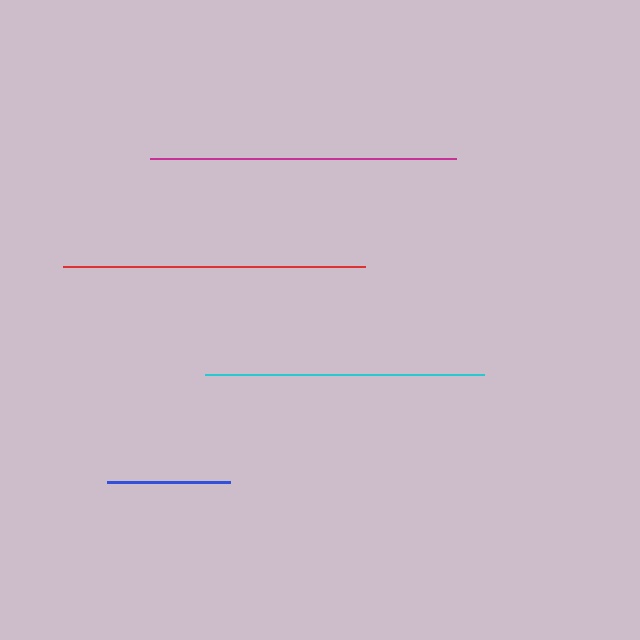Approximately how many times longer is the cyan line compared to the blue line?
The cyan line is approximately 2.3 times the length of the blue line.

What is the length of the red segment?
The red segment is approximately 301 pixels long.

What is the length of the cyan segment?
The cyan segment is approximately 279 pixels long.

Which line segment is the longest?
The magenta line is the longest at approximately 307 pixels.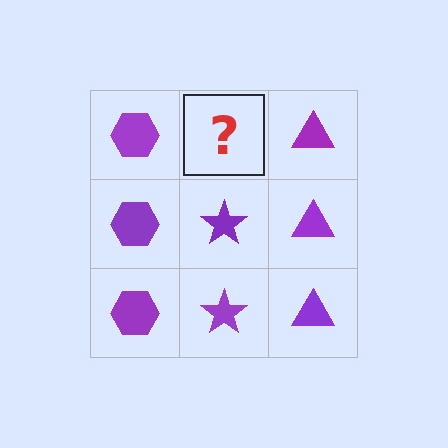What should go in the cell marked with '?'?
The missing cell should contain a purple star.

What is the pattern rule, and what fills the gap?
The rule is that each column has a consistent shape. The gap should be filled with a purple star.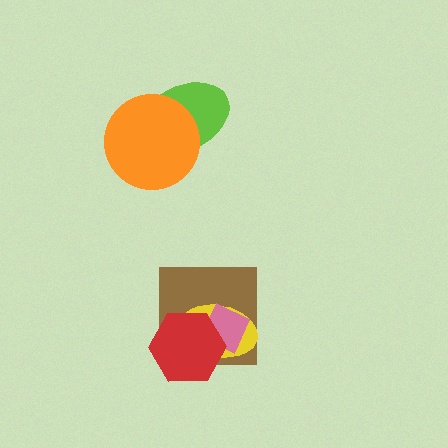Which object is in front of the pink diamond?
The red hexagon is in front of the pink diamond.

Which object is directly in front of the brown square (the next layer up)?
The yellow ellipse is directly in front of the brown square.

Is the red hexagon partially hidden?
No, no other shape covers it.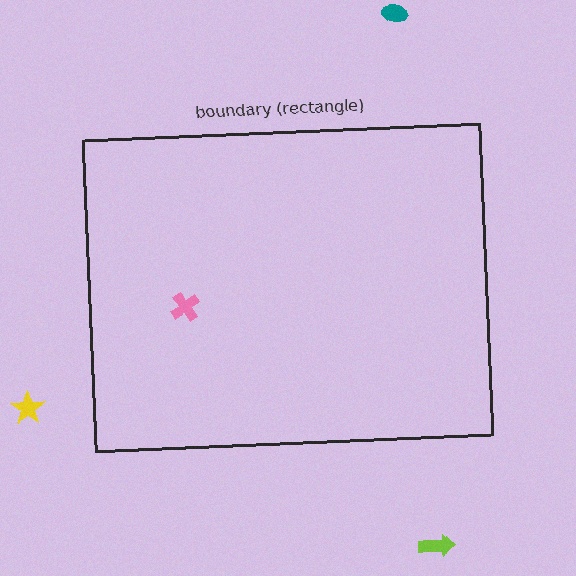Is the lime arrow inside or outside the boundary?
Outside.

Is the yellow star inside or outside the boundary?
Outside.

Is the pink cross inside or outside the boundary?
Inside.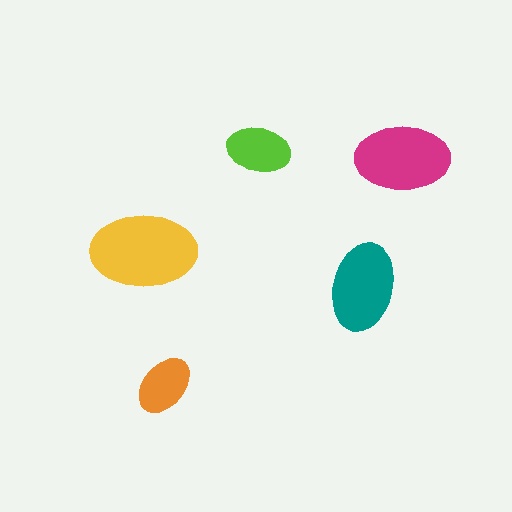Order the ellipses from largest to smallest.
the yellow one, the magenta one, the teal one, the lime one, the orange one.